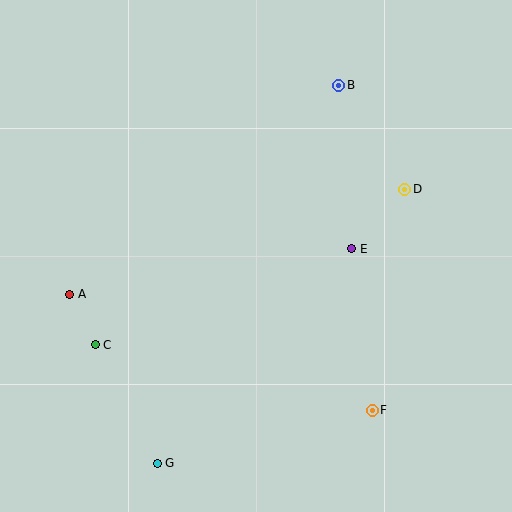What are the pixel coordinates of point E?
Point E is at (352, 249).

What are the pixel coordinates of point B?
Point B is at (339, 85).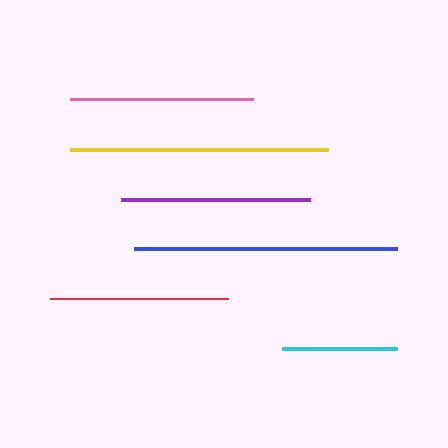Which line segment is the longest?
The blue line is the longest at approximately 263 pixels.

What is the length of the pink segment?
The pink segment is approximately 182 pixels long.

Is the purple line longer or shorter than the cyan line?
The purple line is longer than the cyan line.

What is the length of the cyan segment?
The cyan segment is approximately 116 pixels long.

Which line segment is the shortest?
The cyan line is the shortest at approximately 116 pixels.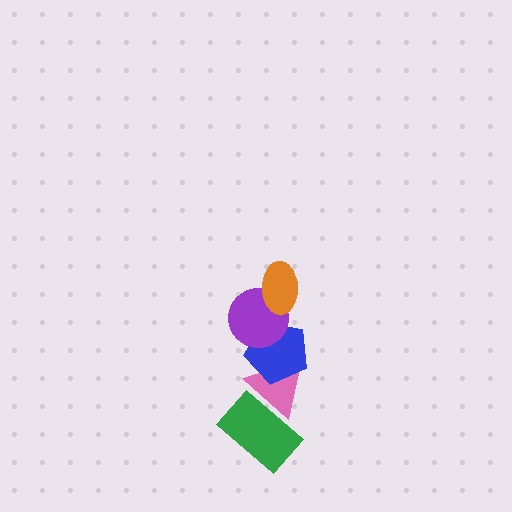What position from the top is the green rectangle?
The green rectangle is 5th from the top.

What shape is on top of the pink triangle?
The blue pentagon is on top of the pink triangle.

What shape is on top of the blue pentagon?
The purple circle is on top of the blue pentagon.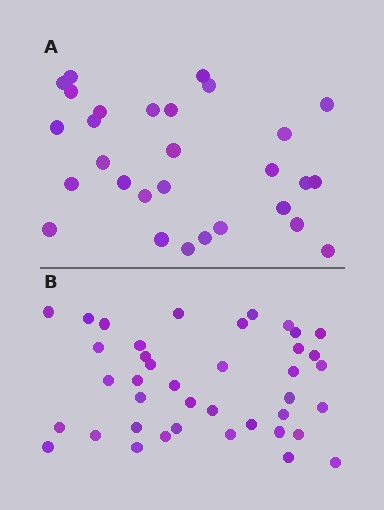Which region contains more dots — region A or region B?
Region B (the bottom region) has more dots.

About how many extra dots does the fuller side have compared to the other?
Region B has roughly 12 or so more dots than region A.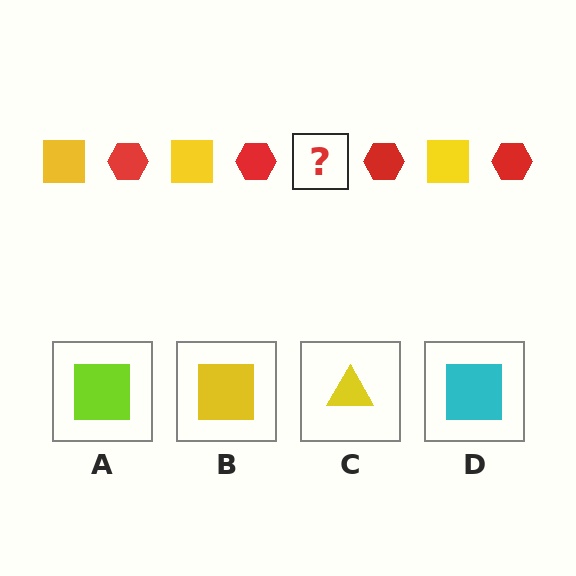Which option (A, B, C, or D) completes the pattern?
B.